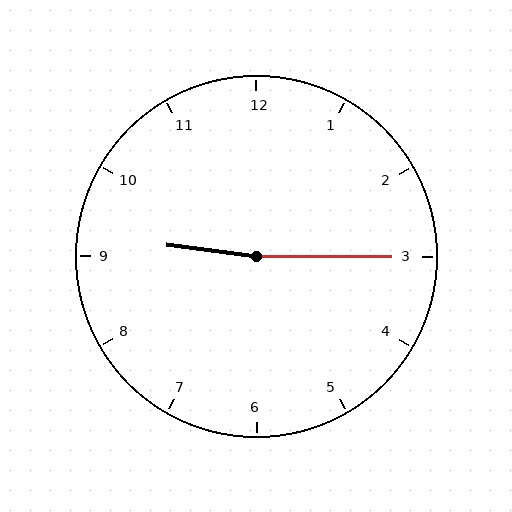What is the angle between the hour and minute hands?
Approximately 172 degrees.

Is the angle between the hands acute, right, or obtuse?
It is obtuse.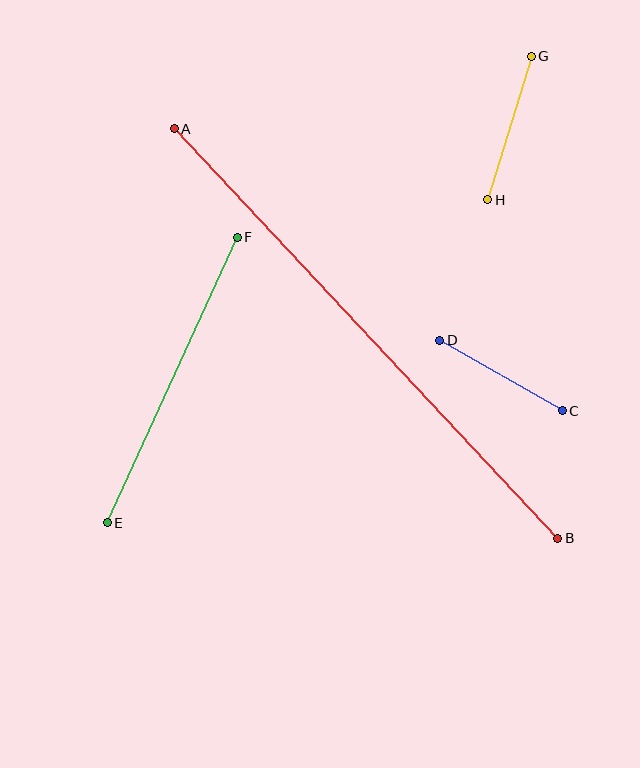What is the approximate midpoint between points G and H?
The midpoint is at approximately (509, 128) pixels.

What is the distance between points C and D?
The distance is approximately 142 pixels.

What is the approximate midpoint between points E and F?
The midpoint is at approximately (172, 380) pixels.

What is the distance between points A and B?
The distance is approximately 561 pixels.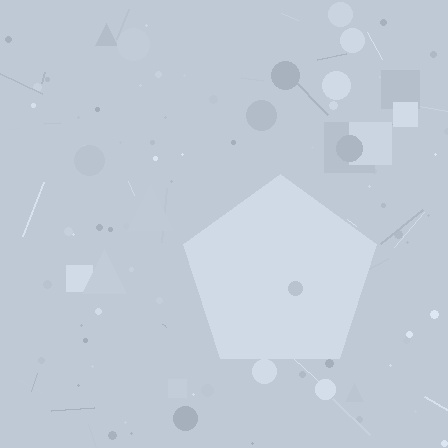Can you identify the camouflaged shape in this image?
The camouflaged shape is a pentagon.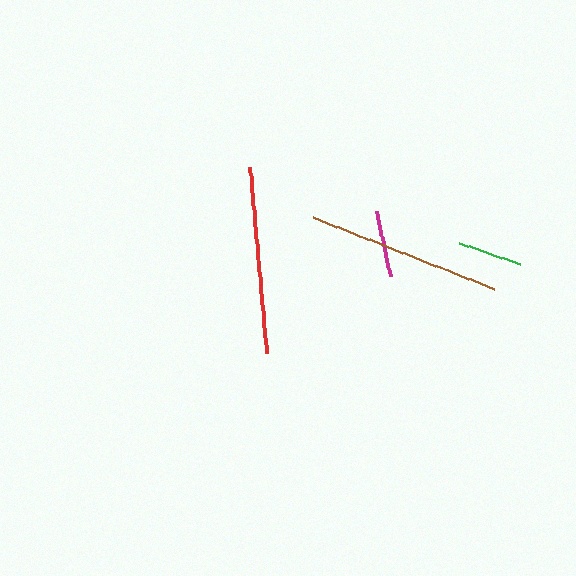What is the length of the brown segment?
The brown segment is approximately 195 pixels long.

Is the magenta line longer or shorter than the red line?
The red line is longer than the magenta line.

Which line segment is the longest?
The brown line is the longest at approximately 195 pixels.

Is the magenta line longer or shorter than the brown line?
The brown line is longer than the magenta line.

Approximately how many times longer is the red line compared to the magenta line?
The red line is approximately 2.8 times the length of the magenta line.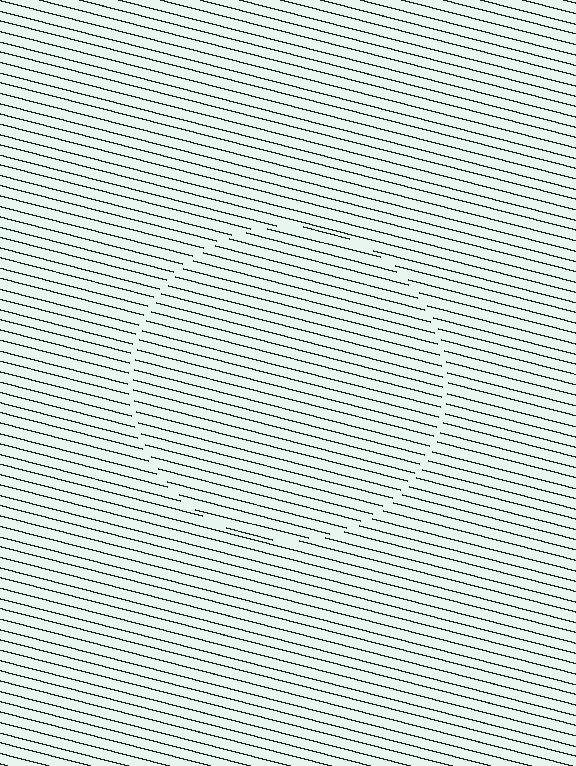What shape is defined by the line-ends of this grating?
An illusory circle. The interior of the shape contains the same grating, shifted by half a period — the contour is defined by the phase discontinuity where line-ends from the inner and outer gratings abut.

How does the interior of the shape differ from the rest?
The interior of the shape contains the same grating, shifted by half a period — the contour is defined by the phase discontinuity where line-ends from the inner and outer gratings abut.